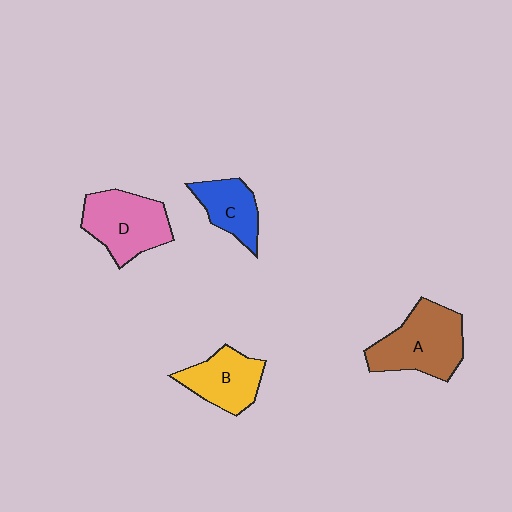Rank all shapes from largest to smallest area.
From largest to smallest: A (brown), D (pink), B (yellow), C (blue).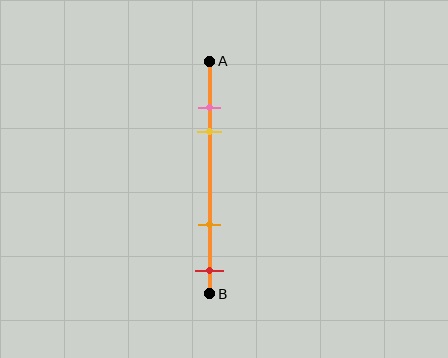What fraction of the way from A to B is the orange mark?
The orange mark is approximately 70% (0.7) of the way from A to B.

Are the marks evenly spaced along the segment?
No, the marks are not evenly spaced.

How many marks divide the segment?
There are 4 marks dividing the segment.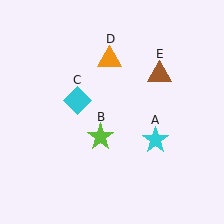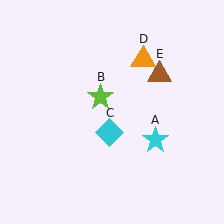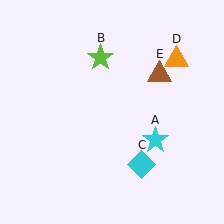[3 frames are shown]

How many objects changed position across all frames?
3 objects changed position: lime star (object B), cyan diamond (object C), orange triangle (object D).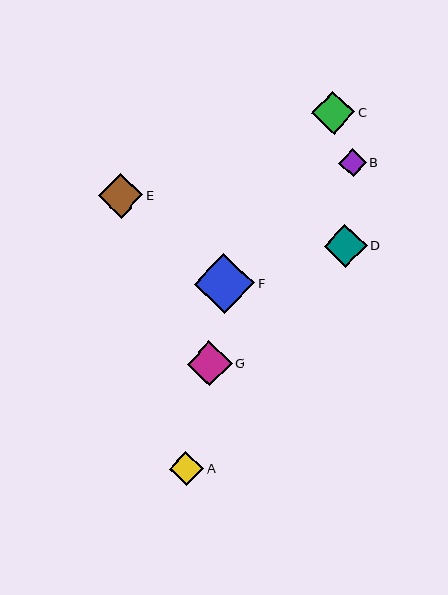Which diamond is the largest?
Diamond F is the largest with a size of approximately 60 pixels.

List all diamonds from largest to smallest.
From largest to smallest: F, G, E, C, D, A, B.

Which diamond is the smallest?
Diamond B is the smallest with a size of approximately 28 pixels.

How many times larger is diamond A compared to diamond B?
Diamond A is approximately 1.2 times the size of diamond B.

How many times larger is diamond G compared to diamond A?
Diamond G is approximately 1.3 times the size of diamond A.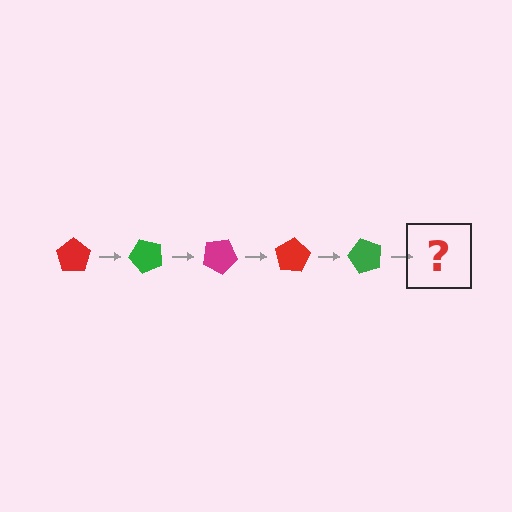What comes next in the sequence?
The next element should be a magenta pentagon, rotated 250 degrees from the start.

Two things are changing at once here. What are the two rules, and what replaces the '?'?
The two rules are that it rotates 50 degrees each step and the color cycles through red, green, and magenta. The '?' should be a magenta pentagon, rotated 250 degrees from the start.